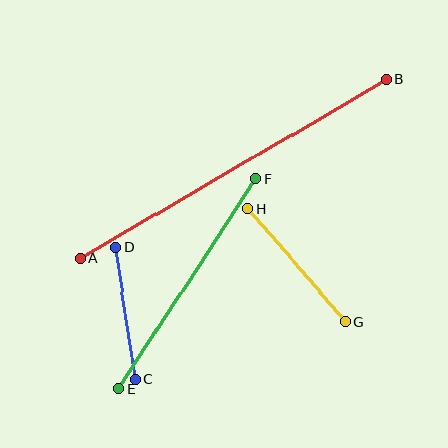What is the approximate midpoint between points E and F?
The midpoint is at approximately (187, 284) pixels.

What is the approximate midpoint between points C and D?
The midpoint is at approximately (125, 314) pixels.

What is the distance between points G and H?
The distance is approximately 149 pixels.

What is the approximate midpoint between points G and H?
The midpoint is at approximately (297, 265) pixels.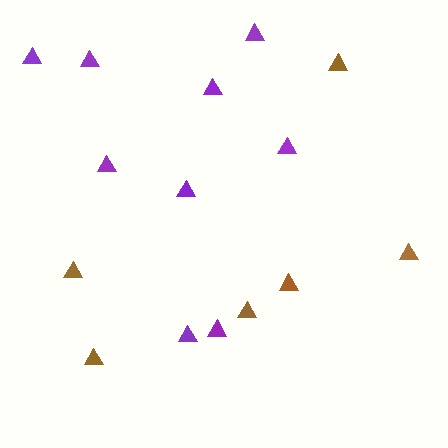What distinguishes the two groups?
There are 2 groups: one group of brown triangles (6) and one group of purple triangles (9).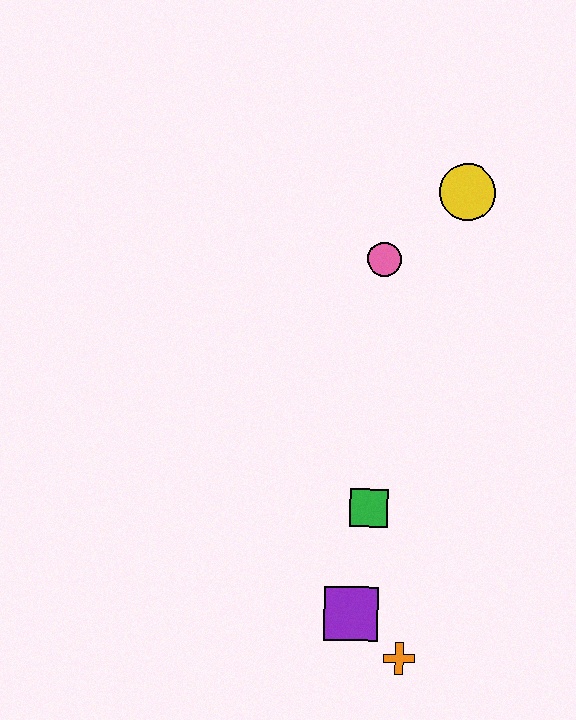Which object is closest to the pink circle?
The yellow circle is closest to the pink circle.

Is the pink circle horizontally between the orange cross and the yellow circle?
No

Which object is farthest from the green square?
The yellow circle is farthest from the green square.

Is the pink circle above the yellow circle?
No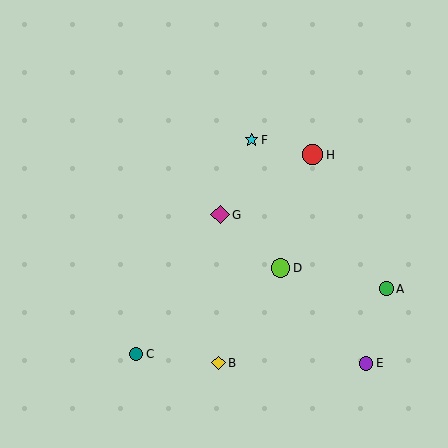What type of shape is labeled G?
Shape G is a magenta diamond.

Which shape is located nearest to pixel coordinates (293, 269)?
The lime circle (labeled D) at (281, 268) is nearest to that location.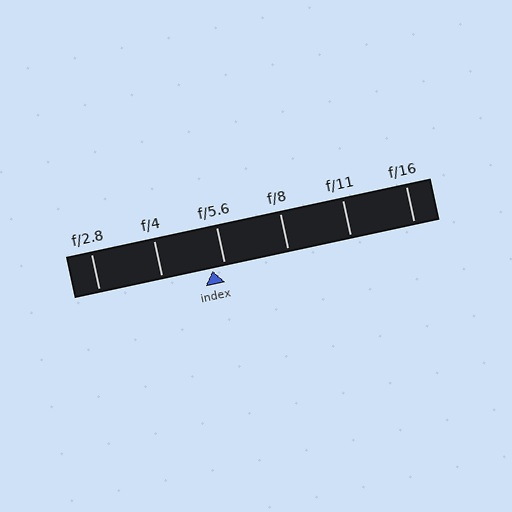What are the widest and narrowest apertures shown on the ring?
The widest aperture shown is f/2.8 and the narrowest is f/16.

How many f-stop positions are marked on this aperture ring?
There are 6 f-stop positions marked.